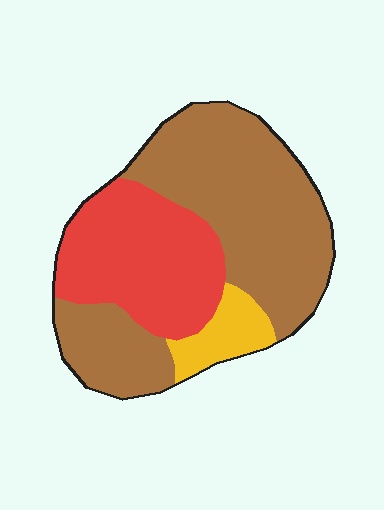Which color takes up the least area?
Yellow, at roughly 10%.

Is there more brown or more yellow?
Brown.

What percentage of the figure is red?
Red covers 33% of the figure.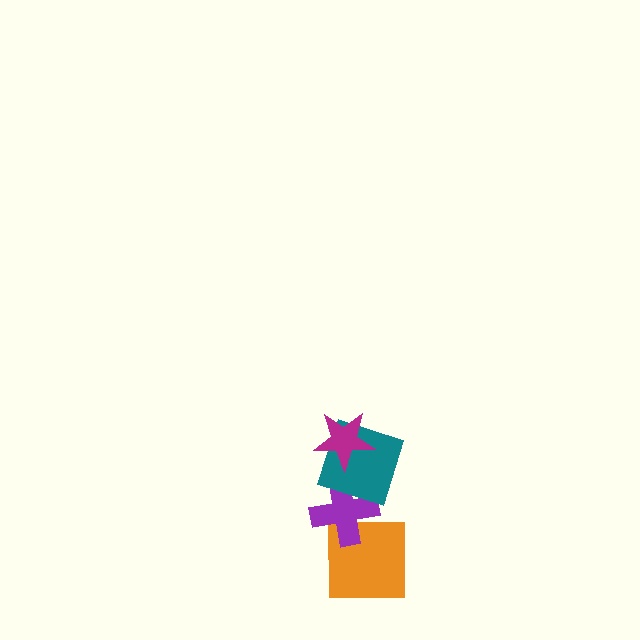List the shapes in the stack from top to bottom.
From top to bottom: the magenta star, the teal square, the purple cross, the orange square.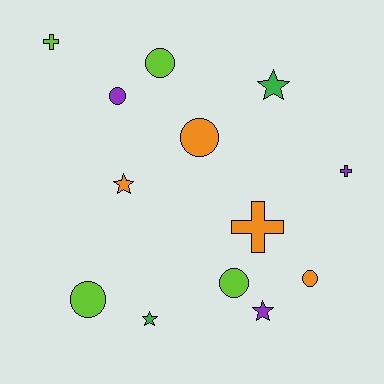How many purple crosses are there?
There is 1 purple cross.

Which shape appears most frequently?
Circle, with 6 objects.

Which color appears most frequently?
Orange, with 4 objects.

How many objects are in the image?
There are 13 objects.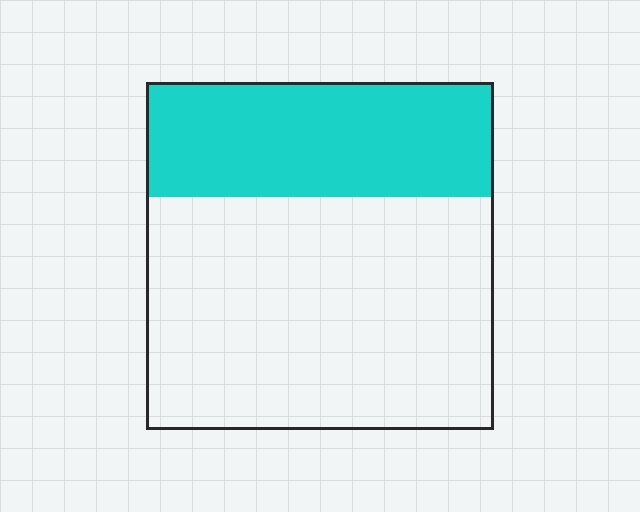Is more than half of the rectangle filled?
No.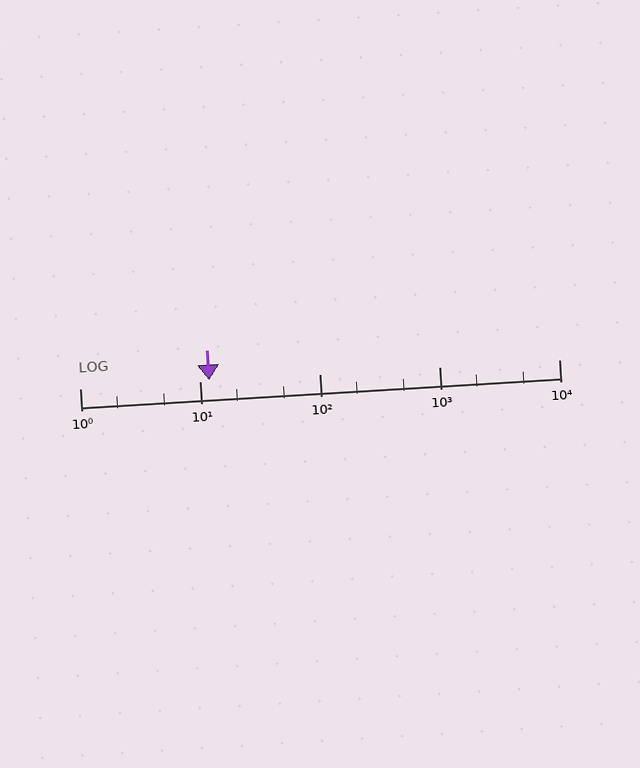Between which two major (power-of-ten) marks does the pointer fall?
The pointer is between 10 and 100.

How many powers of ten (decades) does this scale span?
The scale spans 4 decades, from 1 to 10000.